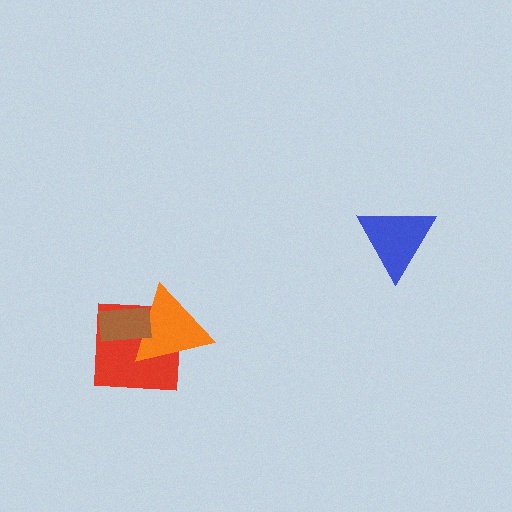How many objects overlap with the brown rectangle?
2 objects overlap with the brown rectangle.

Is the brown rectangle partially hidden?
No, no other shape covers it.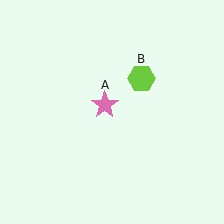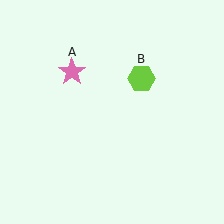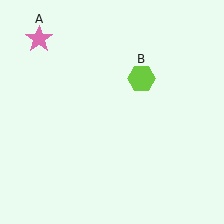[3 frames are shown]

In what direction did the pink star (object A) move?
The pink star (object A) moved up and to the left.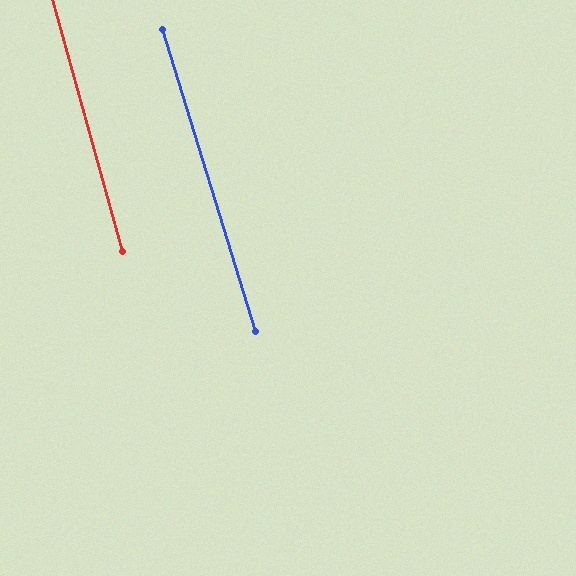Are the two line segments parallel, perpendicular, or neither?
Parallel — their directions differ by only 1.7°.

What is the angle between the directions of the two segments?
Approximately 2 degrees.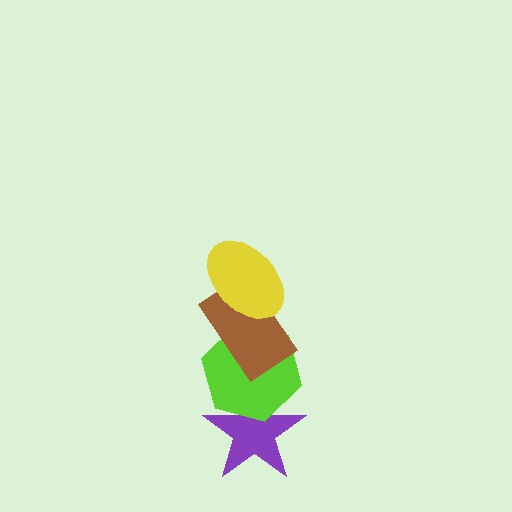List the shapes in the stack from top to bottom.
From top to bottom: the yellow ellipse, the brown rectangle, the lime hexagon, the purple star.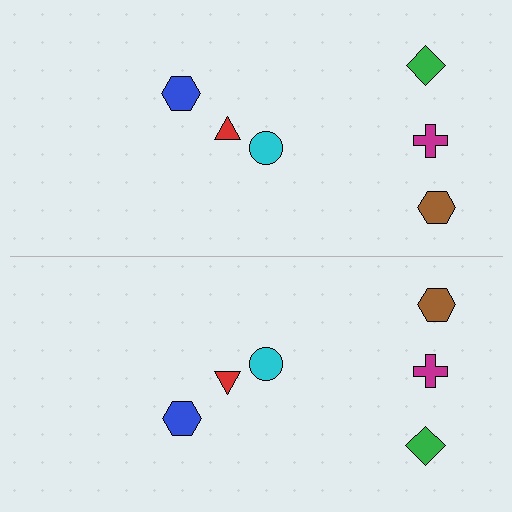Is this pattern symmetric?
Yes, this pattern has bilateral (reflection) symmetry.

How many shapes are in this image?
There are 12 shapes in this image.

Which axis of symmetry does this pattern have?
The pattern has a horizontal axis of symmetry running through the center of the image.